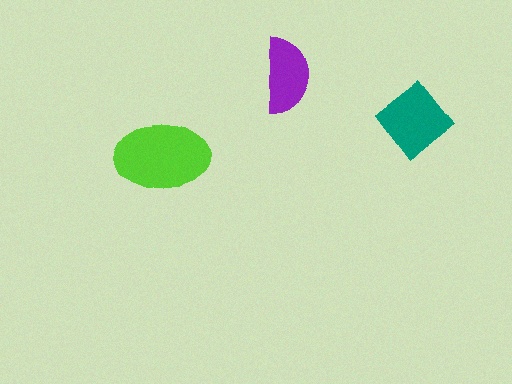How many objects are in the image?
There are 3 objects in the image.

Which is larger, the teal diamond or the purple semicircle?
The teal diamond.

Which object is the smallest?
The purple semicircle.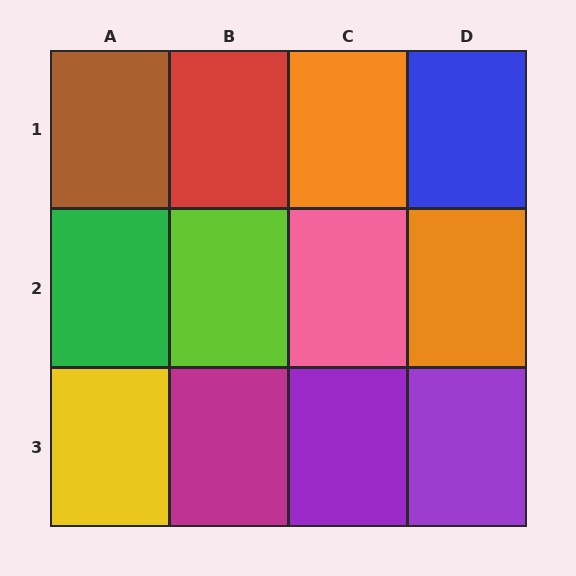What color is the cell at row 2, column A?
Green.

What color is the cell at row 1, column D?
Blue.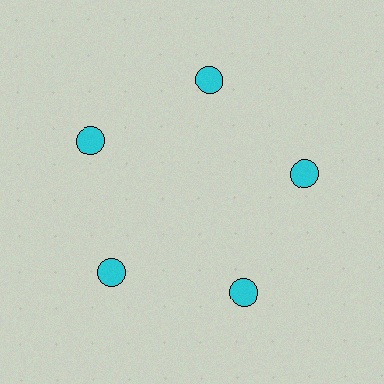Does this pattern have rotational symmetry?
Yes, this pattern has 5-fold rotational symmetry. It looks the same after rotating 72 degrees around the center.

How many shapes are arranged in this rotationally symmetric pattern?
There are 5 shapes, arranged in 5 groups of 1.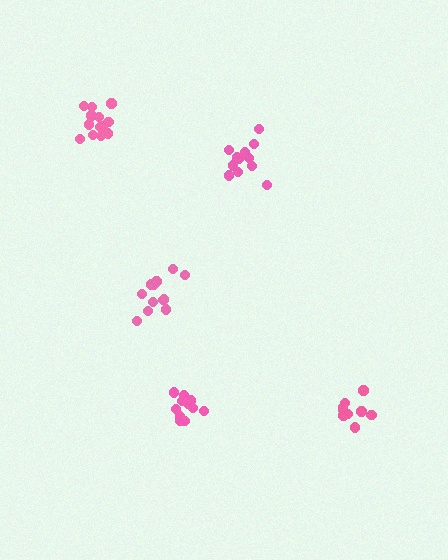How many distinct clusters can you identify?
There are 5 distinct clusters.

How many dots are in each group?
Group 1: 11 dots, Group 2: 12 dots, Group 3: 12 dots, Group 4: 9 dots, Group 5: 13 dots (57 total).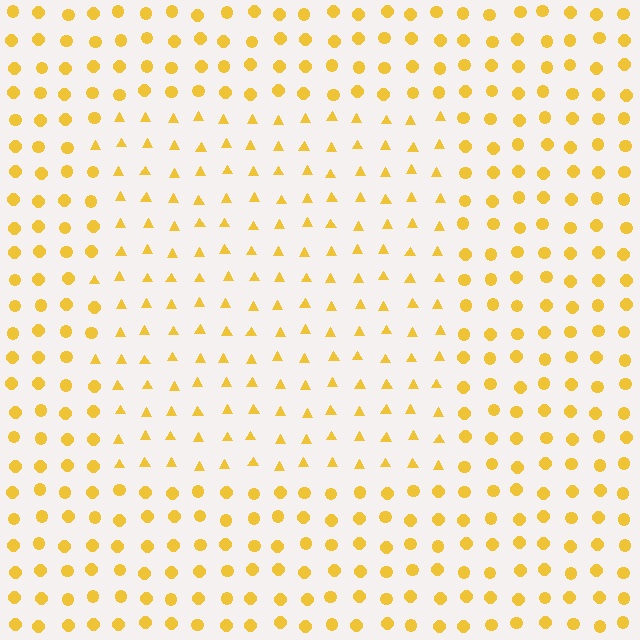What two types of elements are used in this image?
The image uses triangles inside the rectangle region and circles outside it.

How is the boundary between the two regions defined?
The boundary is defined by a change in element shape: triangles inside vs. circles outside. All elements share the same color and spacing.